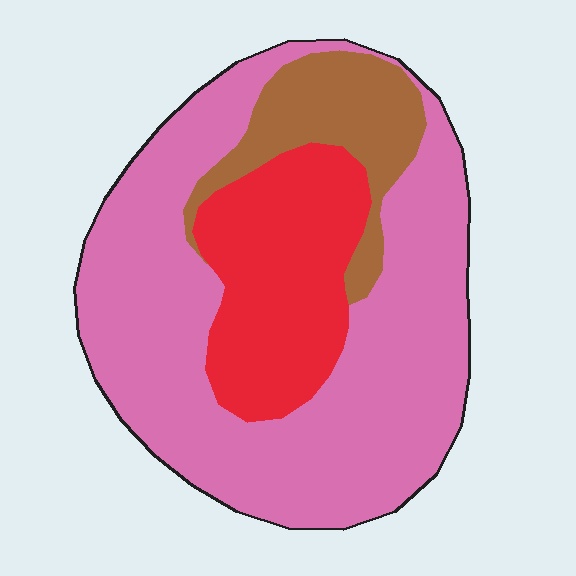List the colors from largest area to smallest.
From largest to smallest: pink, red, brown.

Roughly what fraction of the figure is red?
Red takes up about one quarter (1/4) of the figure.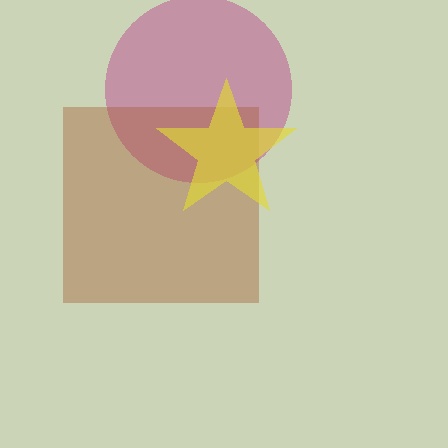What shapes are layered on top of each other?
The layered shapes are: a magenta circle, a brown square, a yellow star.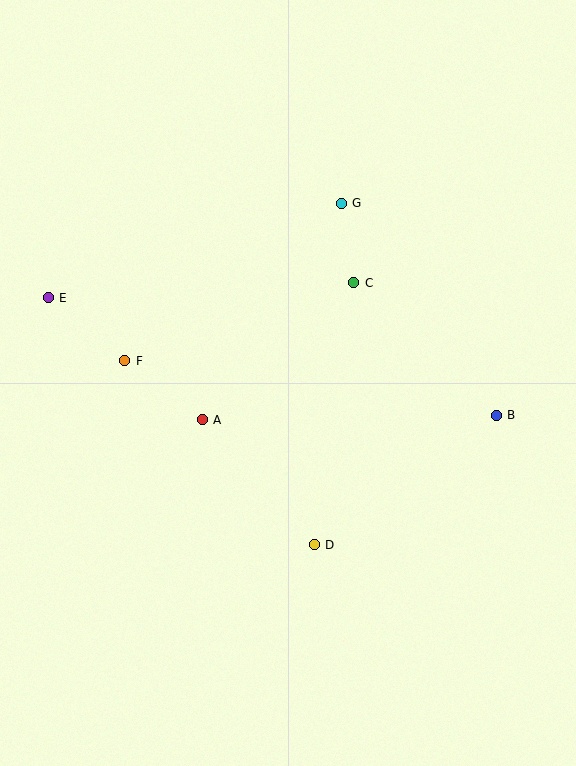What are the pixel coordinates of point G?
Point G is at (341, 203).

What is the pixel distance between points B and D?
The distance between B and D is 224 pixels.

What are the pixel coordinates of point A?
Point A is at (202, 420).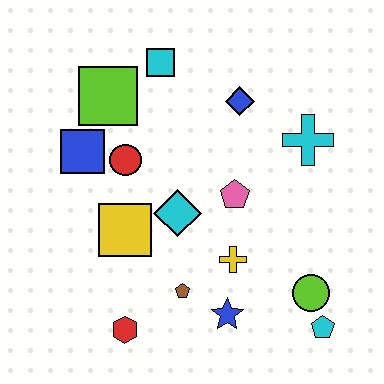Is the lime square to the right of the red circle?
No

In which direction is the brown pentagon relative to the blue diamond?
The brown pentagon is below the blue diamond.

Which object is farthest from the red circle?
The cyan pentagon is farthest from the red circle.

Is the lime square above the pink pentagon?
Yes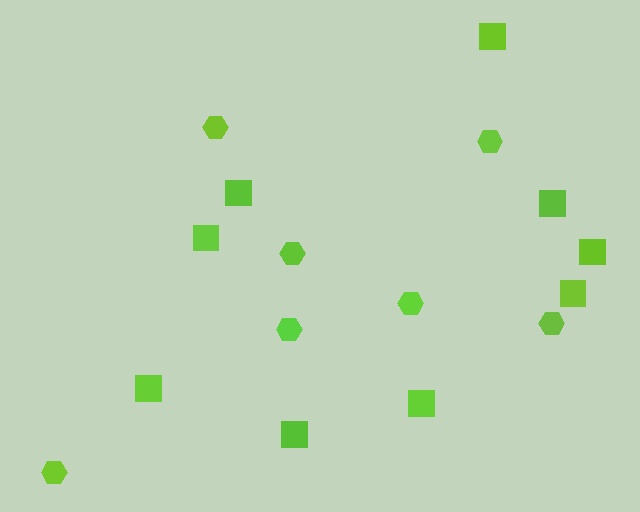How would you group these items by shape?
There are 2 groups: one group of squares (9) and one group of hexagons (7).